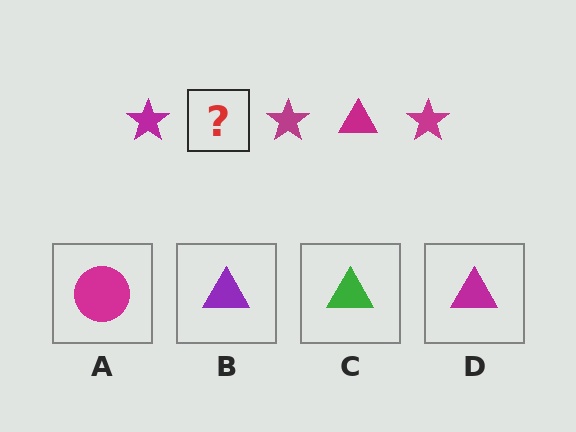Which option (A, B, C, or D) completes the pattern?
D.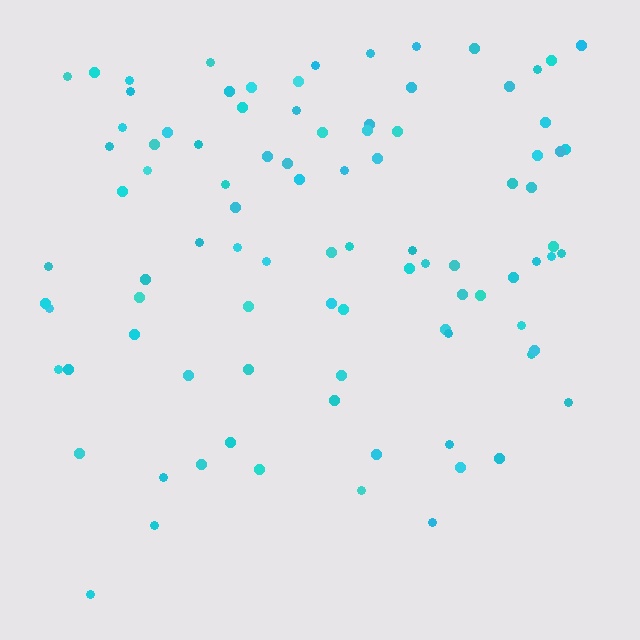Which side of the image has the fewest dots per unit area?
The bottom.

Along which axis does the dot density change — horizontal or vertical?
Vertical.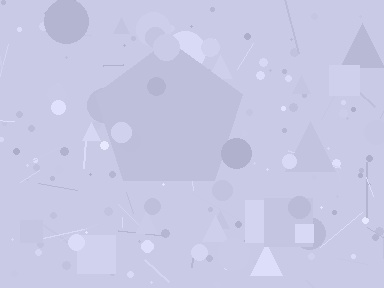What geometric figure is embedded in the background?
A pentagon is embedded in the background.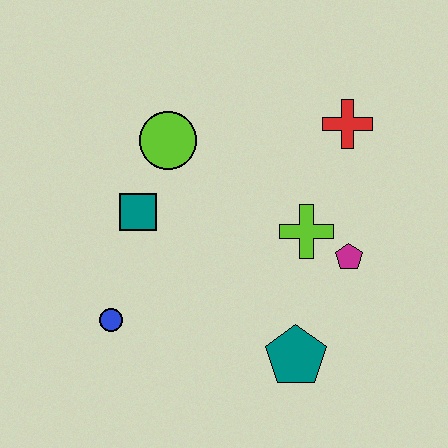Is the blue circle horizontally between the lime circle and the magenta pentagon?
No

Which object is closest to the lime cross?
The magenta pentagon is closest to the lime cross.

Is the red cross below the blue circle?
No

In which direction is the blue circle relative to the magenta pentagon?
The blue circle is to the left of the magenta pentagon.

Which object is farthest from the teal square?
The red cross is farthest from the teal square.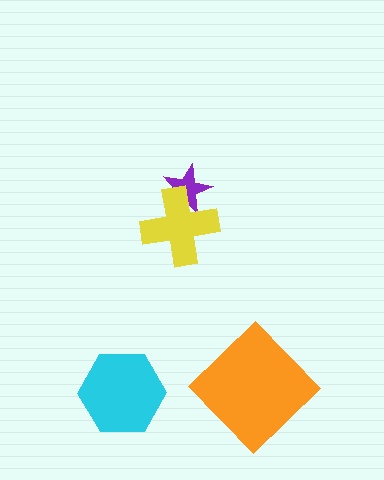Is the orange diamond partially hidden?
No, no other shape covers it.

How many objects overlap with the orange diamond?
0 objects overlap with the orange diamond.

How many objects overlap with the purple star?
1 object overlaps with the purple star.